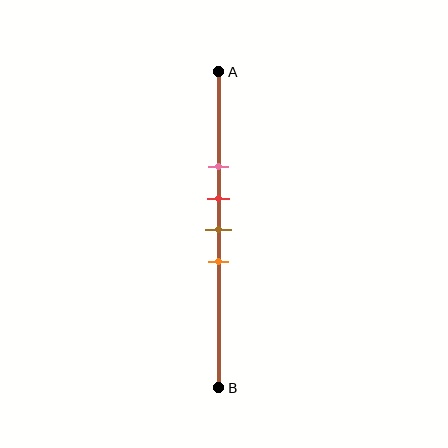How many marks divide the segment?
There are 4 marks dividing the segment.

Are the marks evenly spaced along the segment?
Yes, the marks are approximately evenly spaced.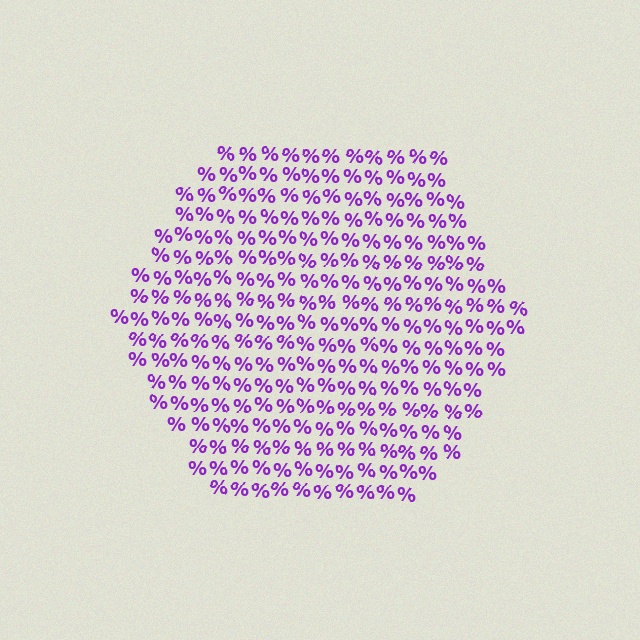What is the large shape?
The large shape is a hexagon.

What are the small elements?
The small elements are percent signs.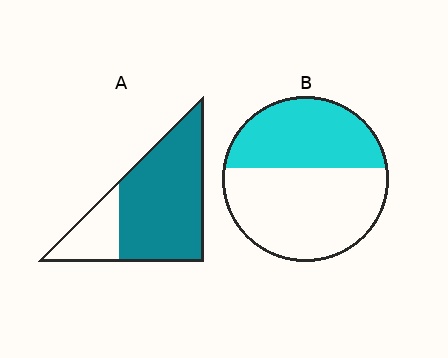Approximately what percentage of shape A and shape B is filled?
A is approximately 75% and B is approximately 40%.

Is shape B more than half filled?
No.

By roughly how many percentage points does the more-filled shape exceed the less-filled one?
By roughly 35 percentage points (A over B).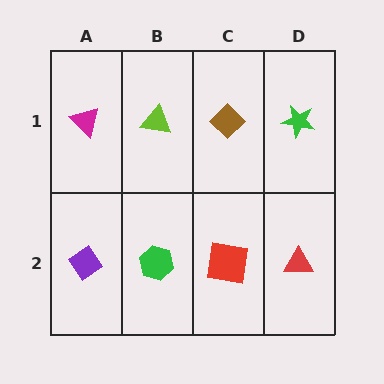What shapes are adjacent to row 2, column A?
A magenta triangle (row 1, column A), a green hexagon (row 2, column B).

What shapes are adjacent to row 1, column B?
A green hexagon (row 2, column B), a magenta triangle (row 1, column A), a brown diamond (row 1, column C).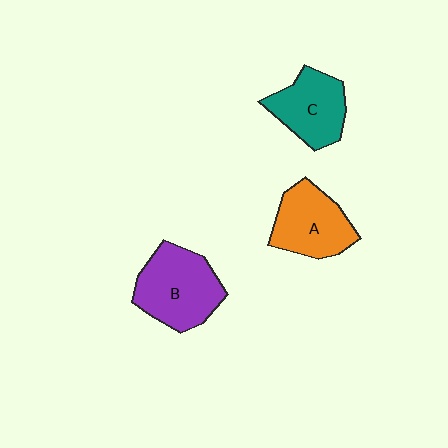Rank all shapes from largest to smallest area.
From largest to smallest: B (purple), A (orange), C (teal).